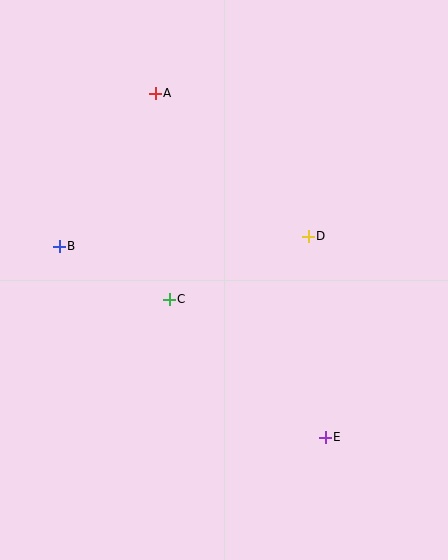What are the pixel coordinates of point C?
Point C is at (169, 299).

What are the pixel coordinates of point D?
Point D is at (308, 236).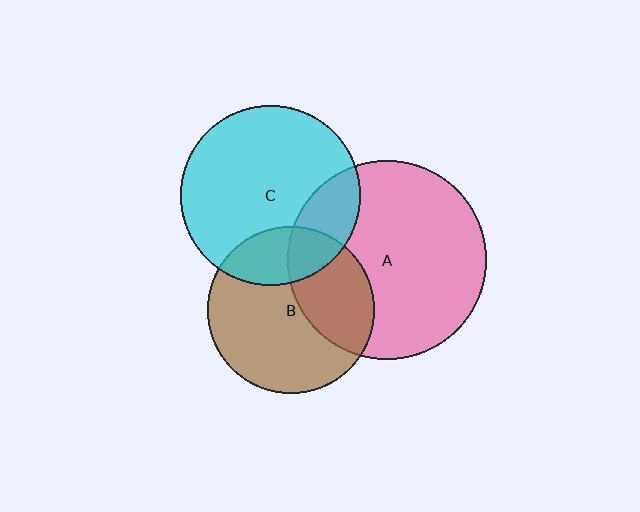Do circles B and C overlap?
Yes.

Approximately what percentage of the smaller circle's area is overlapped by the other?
Approximately 25%.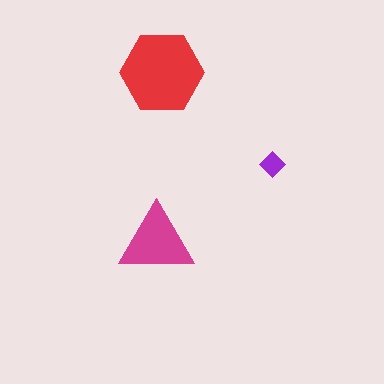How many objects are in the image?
There are 3 objects in the image.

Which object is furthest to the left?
The magenta triangle is leftmost.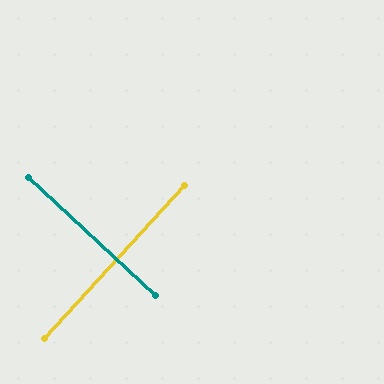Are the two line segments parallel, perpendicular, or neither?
Perpendicular — they meet at approximately 90°.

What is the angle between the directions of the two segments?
Approximately 90 degrees.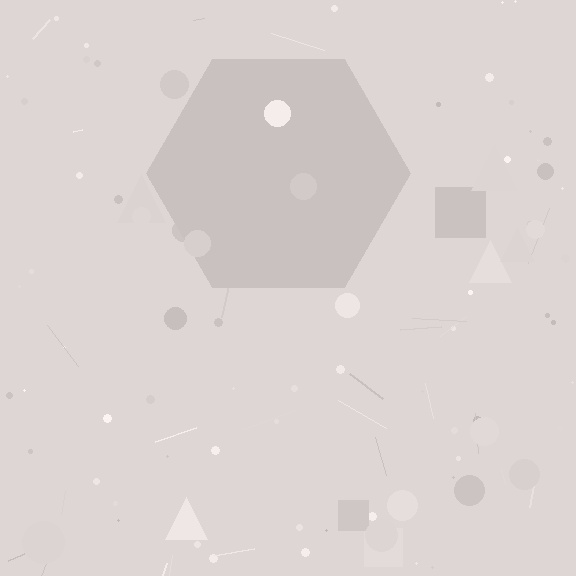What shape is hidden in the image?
A hexagon is hidden in the image.